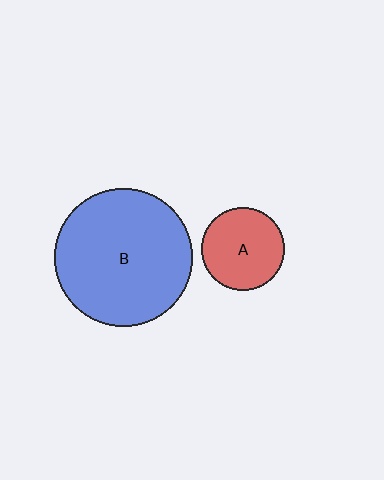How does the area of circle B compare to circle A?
Approximately 2.8 times.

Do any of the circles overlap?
No, none of the circles overlap.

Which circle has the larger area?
Circle B (blue).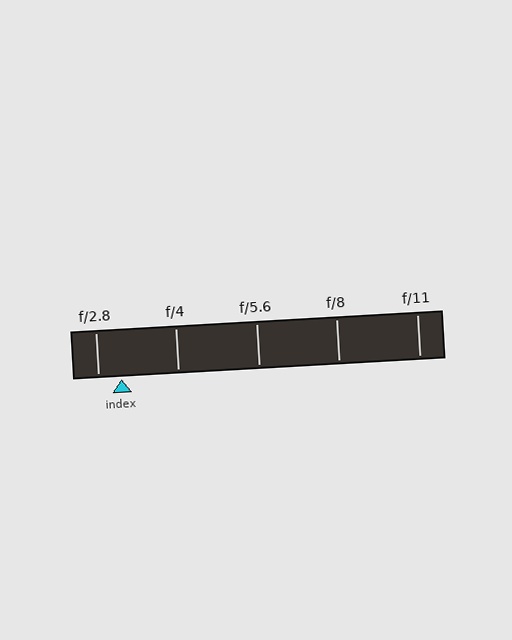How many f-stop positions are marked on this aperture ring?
There are 5 f-stop positions marked.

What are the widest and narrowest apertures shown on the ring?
The widest aperture shown is f/2.8 and the narrowest is f/11.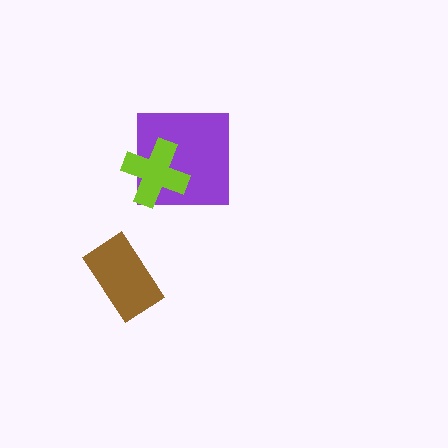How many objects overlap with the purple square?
1 object overlaps with the purple square.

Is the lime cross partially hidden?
No, no other shape covers it.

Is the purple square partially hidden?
Yes, it is partially covered by another shape.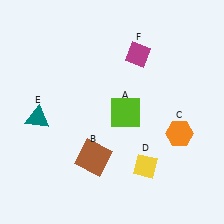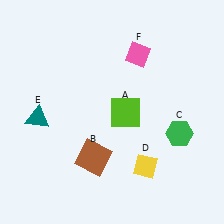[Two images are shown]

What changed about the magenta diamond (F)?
In Image 1, F is magenta. In Image 2, it changed to pink.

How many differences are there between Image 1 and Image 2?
There are 2 differences between the two images.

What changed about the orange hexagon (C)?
In Image 1, C is orange. In Image 2, it changed to green.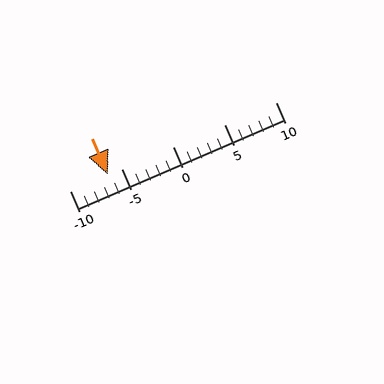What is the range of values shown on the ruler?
The ruler shows values from -10 to 10.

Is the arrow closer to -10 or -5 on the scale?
The arrow is closer to -5.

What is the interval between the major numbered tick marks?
The major tick marks are spaced 5 units apart.